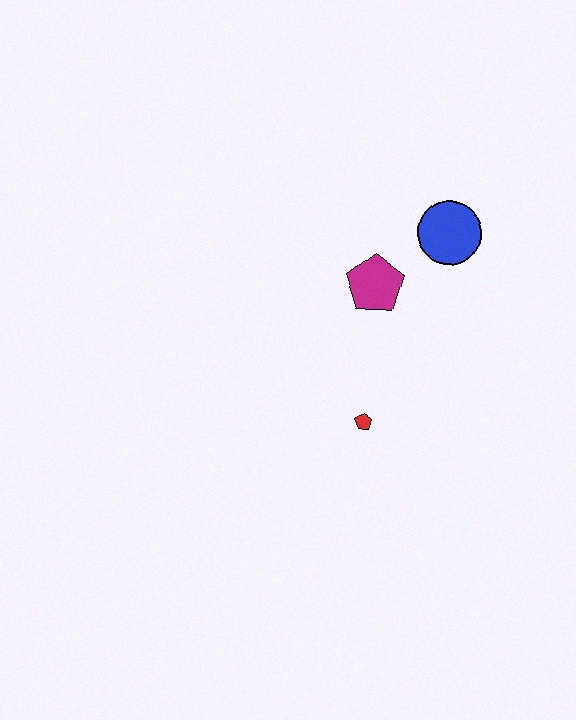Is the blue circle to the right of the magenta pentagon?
Yes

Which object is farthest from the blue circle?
The red pentagon is farthest from the blue circle.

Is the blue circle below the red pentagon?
No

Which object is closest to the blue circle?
The magenta pentagon is closest to the blue circle.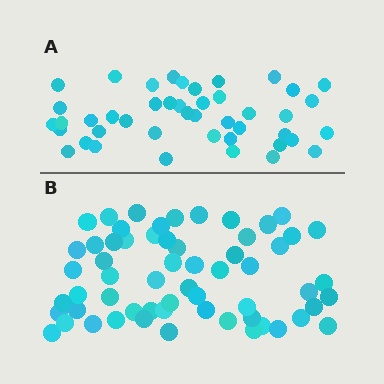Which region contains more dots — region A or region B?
Region B (the bottom region) has more dots.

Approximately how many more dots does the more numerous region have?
Region B has approximately 15 more dots than region A.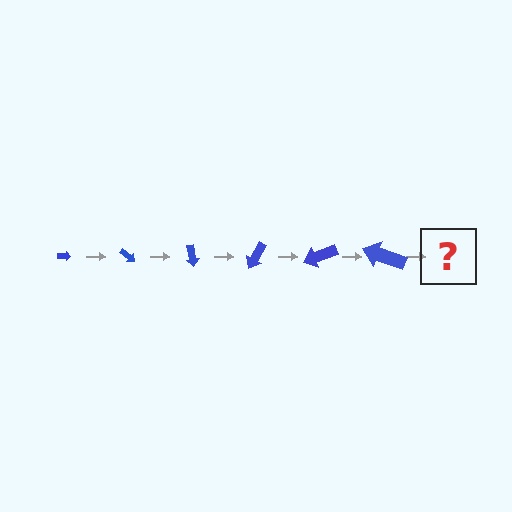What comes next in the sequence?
The next element should be an arrow, larger than the previous one and rotated 240 degrees from the start.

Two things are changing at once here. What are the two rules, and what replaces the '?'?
The two rules are that the arrow grows larger each step and it rotates 40 degrees each step. The '?' should be an arrow, larger than the previous one and rotated 240 degrees from the start.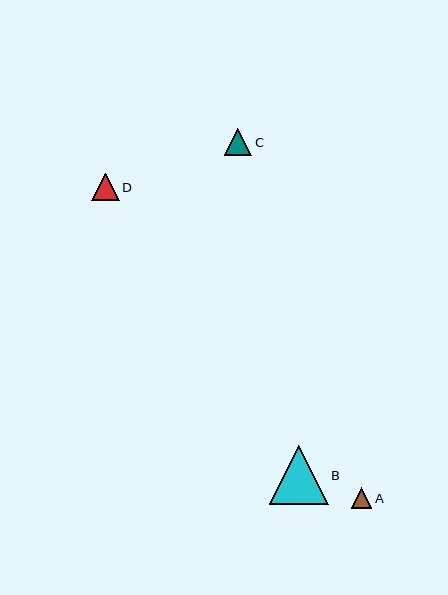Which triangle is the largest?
Triangle B is the largest with a size of approximately 59 pixels.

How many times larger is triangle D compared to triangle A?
Triangle D is approximately 1.3 times the size of triangle A.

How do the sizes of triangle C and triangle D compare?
Triangle C and triangle D are approximately the same size.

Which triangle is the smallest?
Triangle A is the smallest with a size of approximately 20 pixels.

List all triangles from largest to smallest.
From largest to smallest: B, C, D, A.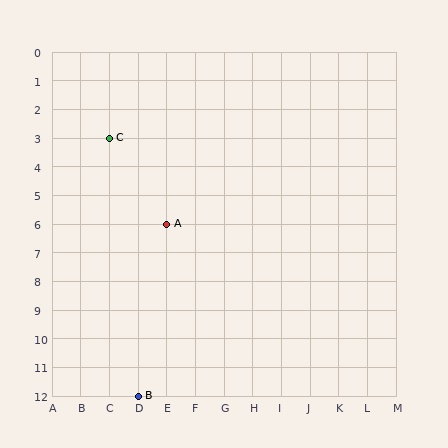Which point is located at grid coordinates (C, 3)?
Point C is at (C, 3).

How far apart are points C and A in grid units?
Points C and A are 2 columns and 3 rows apart (about 3.6 grid units diagonally).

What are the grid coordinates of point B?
Point B is at grid coordinates (D, 12).